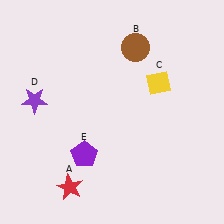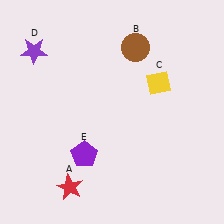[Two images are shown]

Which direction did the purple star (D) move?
The purple star (D) moved up.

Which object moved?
The purple star (D) moved up.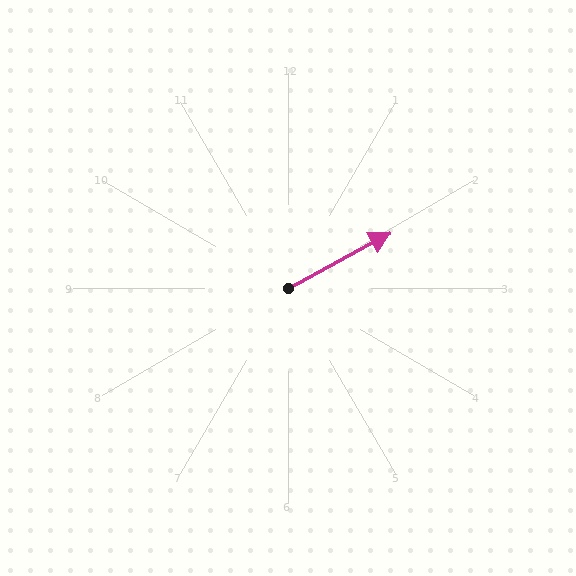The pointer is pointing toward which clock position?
Roughly 2 o'clock.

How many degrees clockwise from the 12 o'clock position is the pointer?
Approximately 62 degrees.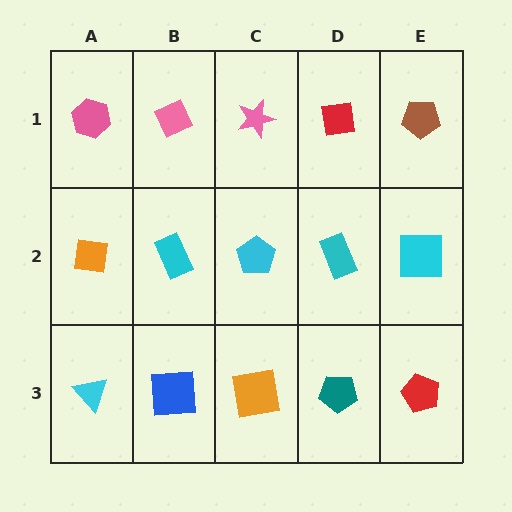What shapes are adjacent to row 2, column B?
A pink diamond (row 1, column B), a blue square (row 3, column B), an orange square (row 2, column A), a cyan pentagon (row 2, column C).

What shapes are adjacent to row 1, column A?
An orange square (row 2, column A), a pink diamond (row 1, column B).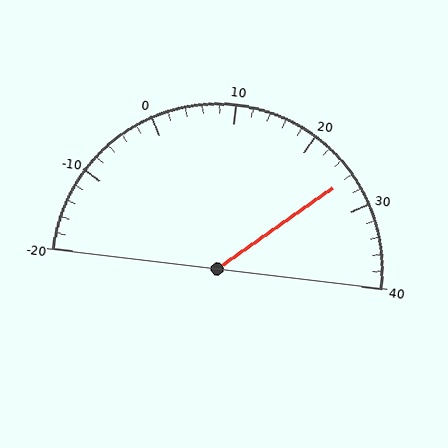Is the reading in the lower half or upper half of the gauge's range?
The reading is in the upper half of the range (-20 to 40).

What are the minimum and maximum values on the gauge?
The gauge ranges from -20 to 40.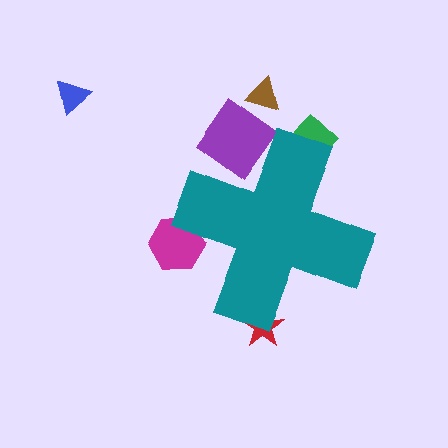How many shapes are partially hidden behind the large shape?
4 shapes are partially hidden.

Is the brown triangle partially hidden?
No, the brown triangle is fully visible.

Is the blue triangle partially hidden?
No, the blue triangle is fully visible.